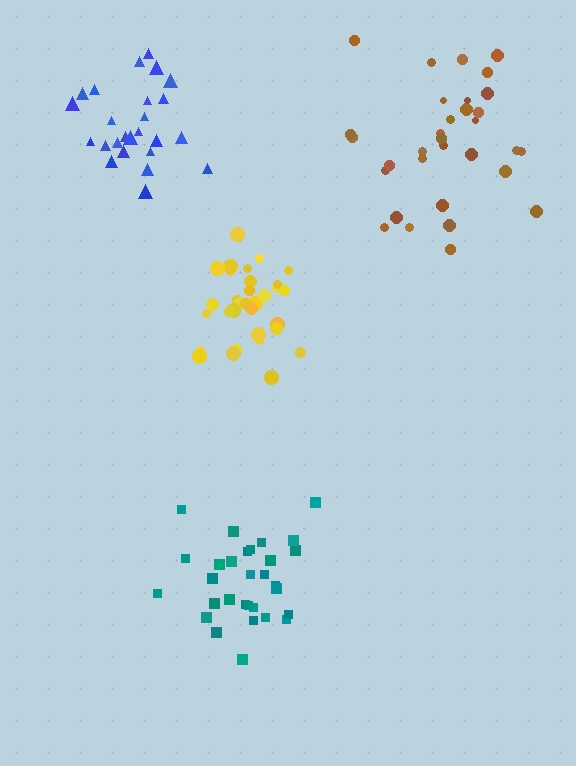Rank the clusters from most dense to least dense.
yellow, teal, brown, blue.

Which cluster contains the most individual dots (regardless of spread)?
Yellow (32).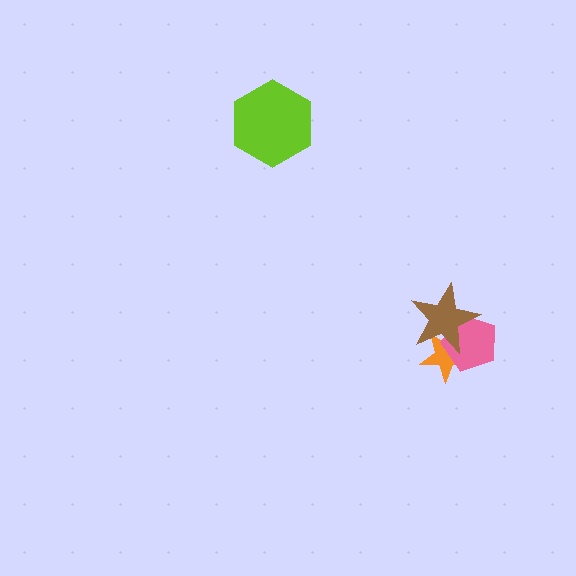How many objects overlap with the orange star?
2 objects overlap with the orange star.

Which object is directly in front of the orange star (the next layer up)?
The pink pentagon is directly in front of the orange star.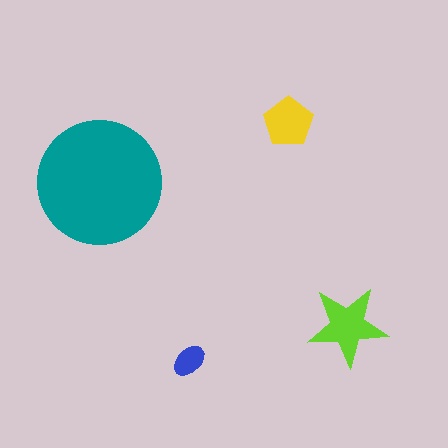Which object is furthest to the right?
The lime star is rightmost.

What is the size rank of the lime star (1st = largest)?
2nd.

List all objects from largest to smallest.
The teal circle, the lime star, the yellow pentagon, the blue ellipse.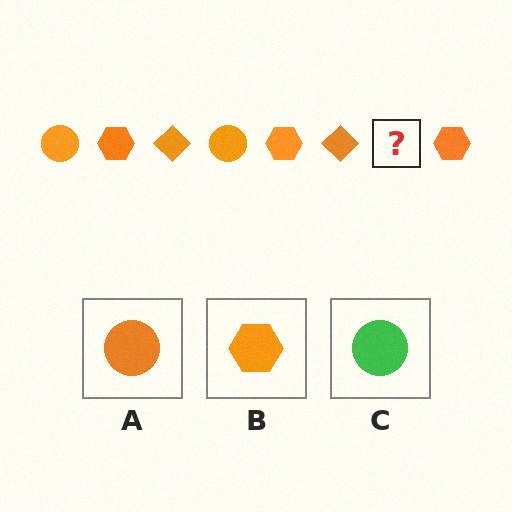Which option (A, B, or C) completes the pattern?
A.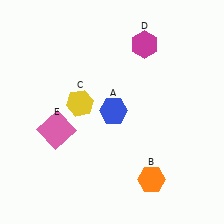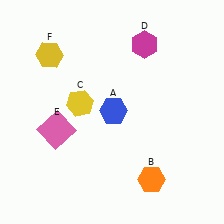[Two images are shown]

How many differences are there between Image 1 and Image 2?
There is 1 difference between the two images.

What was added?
A yellow hexagon (F) was added in Image 2.